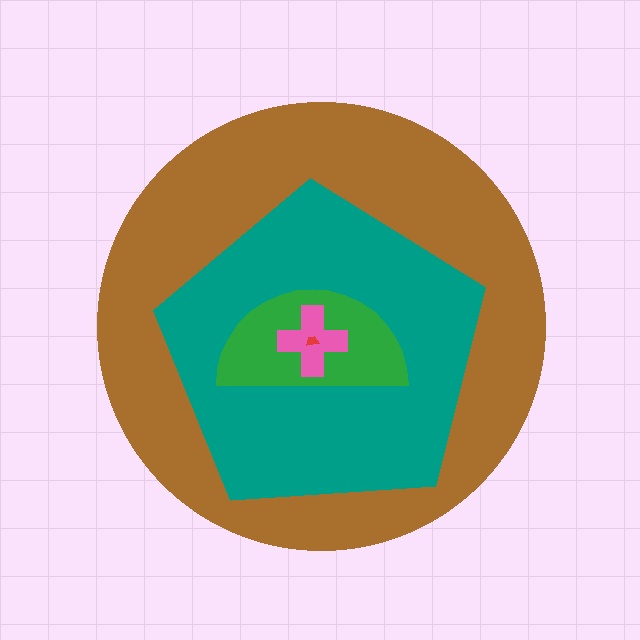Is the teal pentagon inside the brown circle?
Yes.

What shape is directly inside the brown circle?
The teal pentagon.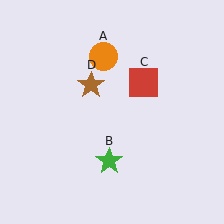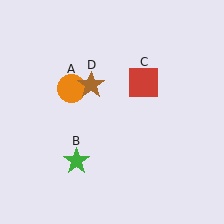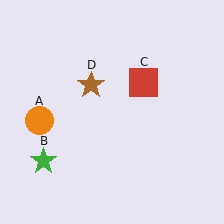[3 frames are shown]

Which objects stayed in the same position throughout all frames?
Red square (object C) and brown star (object D) remained stationary.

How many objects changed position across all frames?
2 objects changed position: orange circle (object A), green star (object B).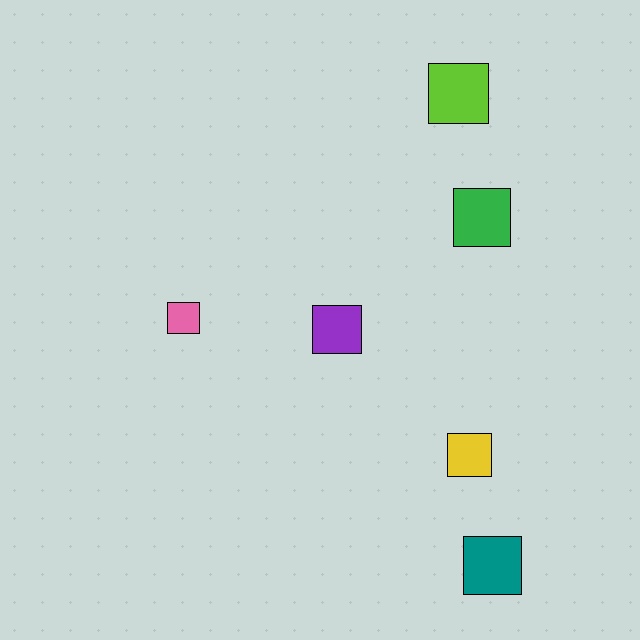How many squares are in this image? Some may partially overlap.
There are 6 squares.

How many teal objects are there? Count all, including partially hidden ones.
There is 1 teal object.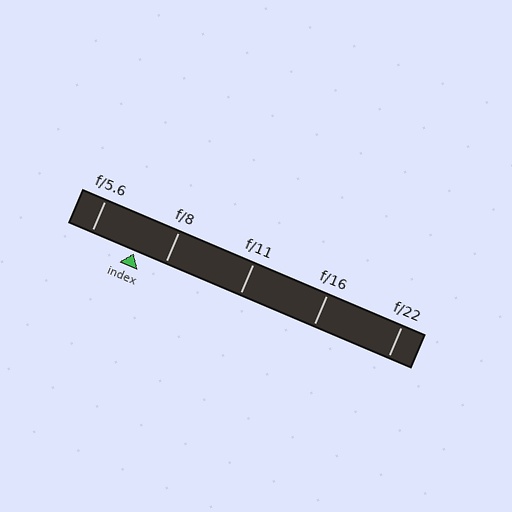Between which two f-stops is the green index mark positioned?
The index mark is between f/5.6 and f/8.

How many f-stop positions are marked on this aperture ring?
There are 5 f-stop positions marked.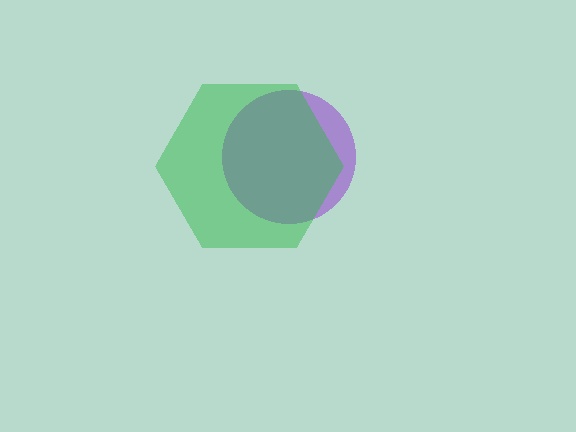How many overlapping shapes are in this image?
There are 2 overlapping shapes in the image.